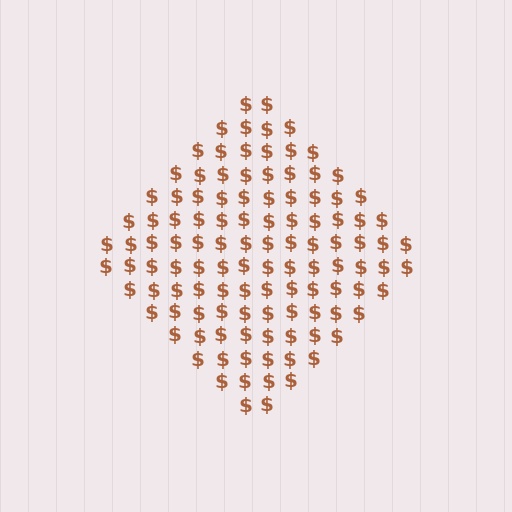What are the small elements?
The small elements are dollar signs.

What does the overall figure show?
The overall figure shows a diamond.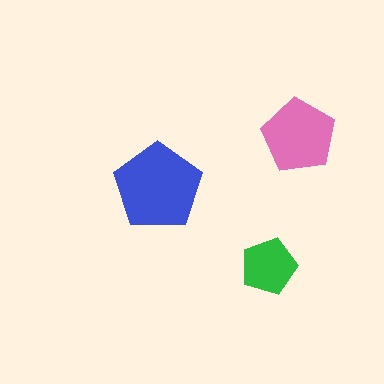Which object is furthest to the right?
The pink pentagon is rightmost.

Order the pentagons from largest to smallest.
the blue one, the pink one, the green one.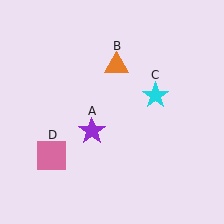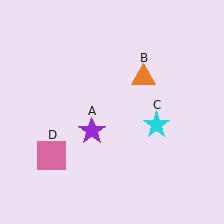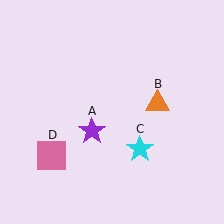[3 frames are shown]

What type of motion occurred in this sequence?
The orange triangle (object B), cyan star (object C) rotated clockwise around the center of the scene.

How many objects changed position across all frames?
2 objects changed position: orange triangle (object B), cyan star (object C).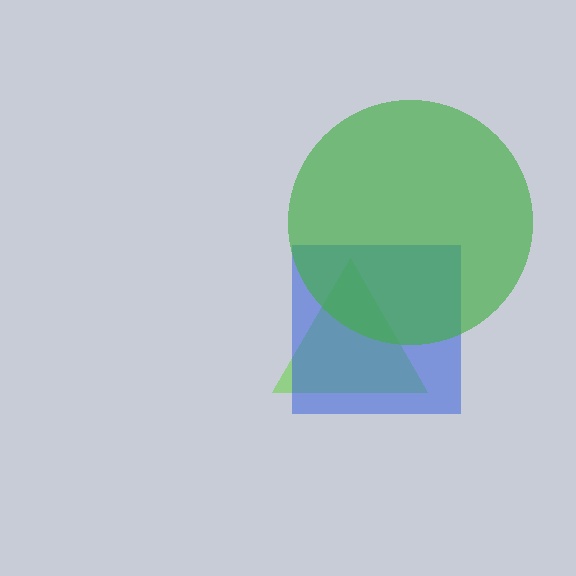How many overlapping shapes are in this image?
There are 3 overlapping shapes in the image.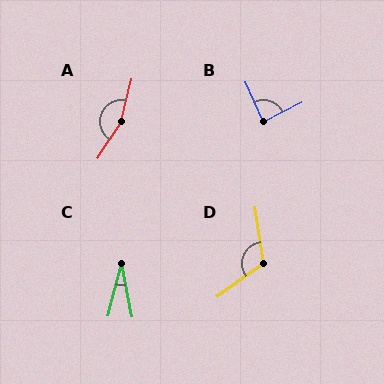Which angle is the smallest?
C, at approximately 26 degrees.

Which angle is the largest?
A, at approximately 160 degrees.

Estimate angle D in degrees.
Approximately 118 degrees.